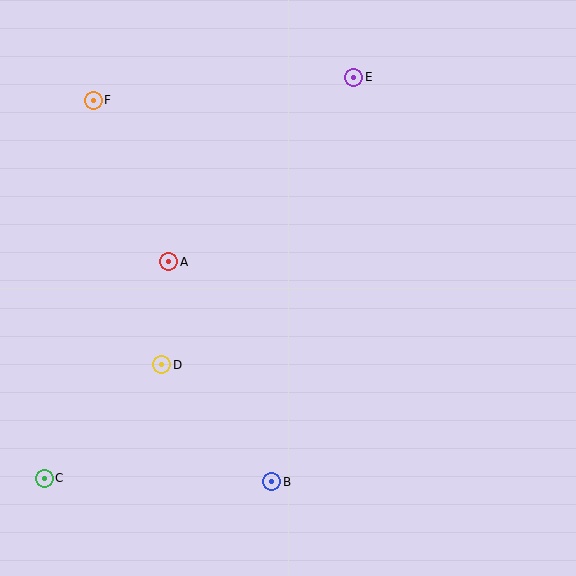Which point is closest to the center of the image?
Point A at (169, 262) is closest to the center.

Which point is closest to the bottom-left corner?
Point C is closest to the bottom-left corner.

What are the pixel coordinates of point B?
Point B is at (272, 482).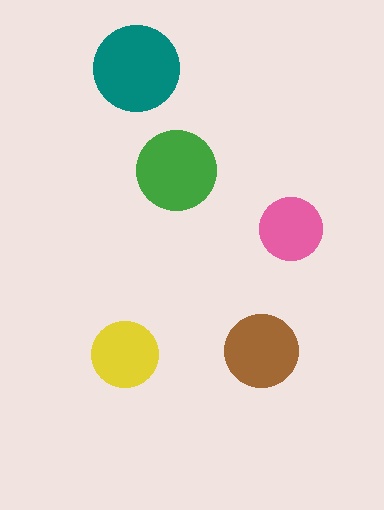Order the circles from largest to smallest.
the teal one, the green one, the brown one, the yellow one, the pink one.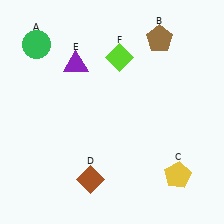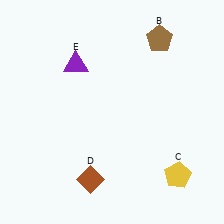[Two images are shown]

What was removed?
The green circle (A), the lime diamond (F) were removed in Image 2.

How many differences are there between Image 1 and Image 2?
There are 2 differences between the two images.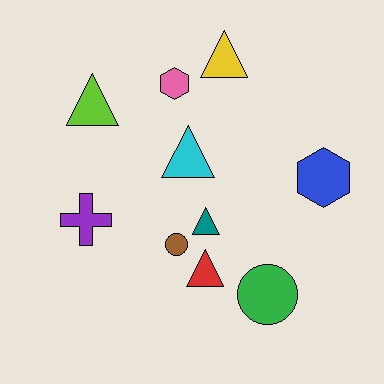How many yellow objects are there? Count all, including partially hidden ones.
There is 1 yellow object.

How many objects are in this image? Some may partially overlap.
There are 10 objects.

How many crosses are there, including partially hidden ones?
There is 1 cross.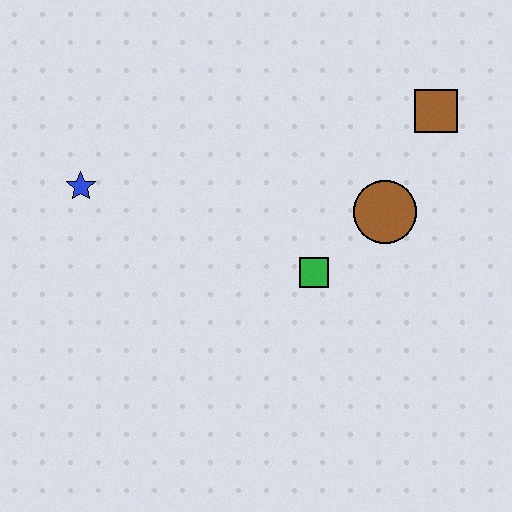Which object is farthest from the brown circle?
The blue star is farthest from the brown circle.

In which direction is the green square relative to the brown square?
The green square is below the brown square.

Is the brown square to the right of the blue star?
Yes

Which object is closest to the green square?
The brown circle is closest to the green square.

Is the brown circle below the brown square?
Yes